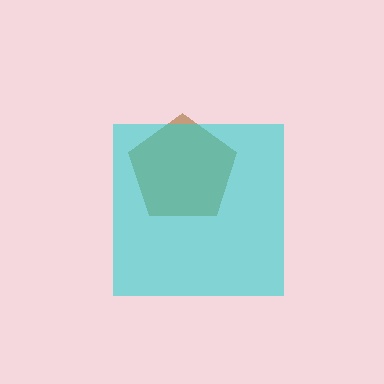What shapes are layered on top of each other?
The layered shapes are: a brown pentagon, a cyan square.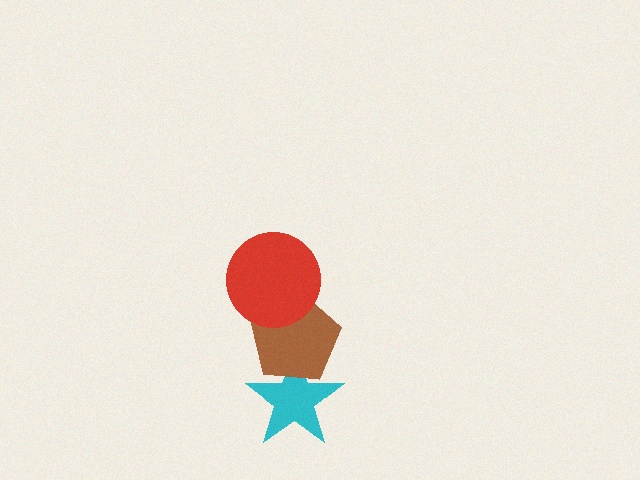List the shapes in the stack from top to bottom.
From top to bottom: the red circle, the brown pentagon, the cyan star.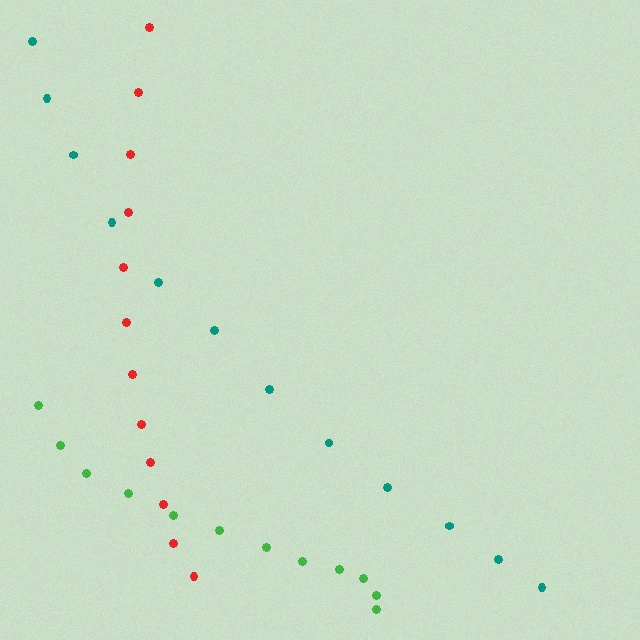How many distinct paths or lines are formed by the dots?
There are 3 distinct paths.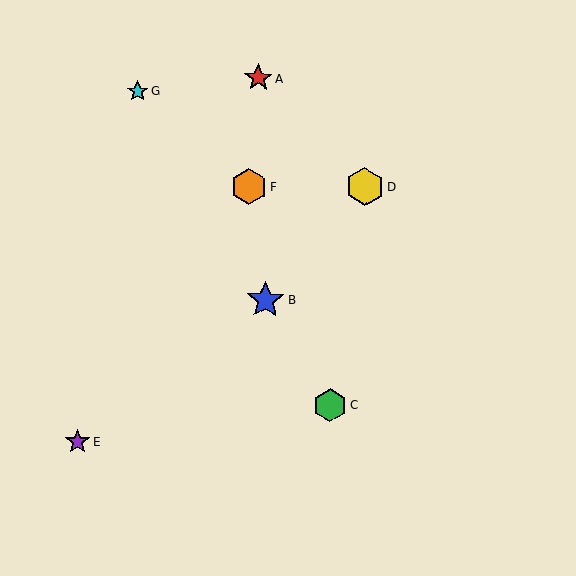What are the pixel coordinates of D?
Object D is at (365, 187).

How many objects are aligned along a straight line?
3 objects (B, C, G) are aligned along a straight line.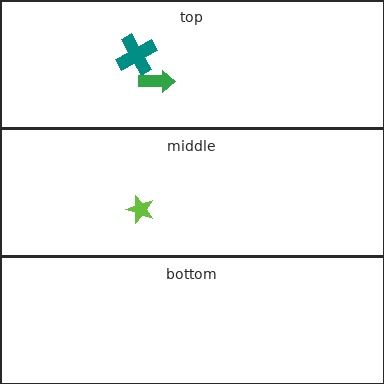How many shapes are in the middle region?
1.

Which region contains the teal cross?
The top region.